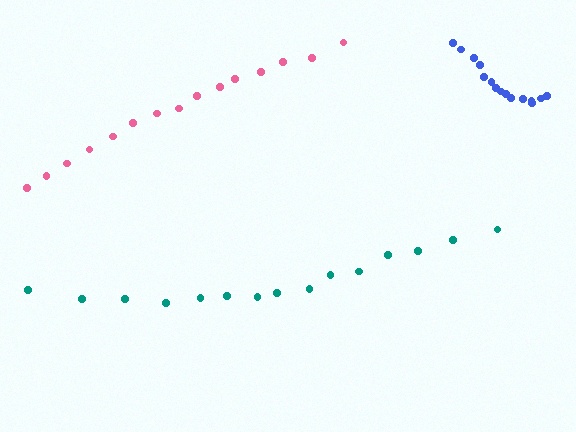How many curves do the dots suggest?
There are 3 distinct paths.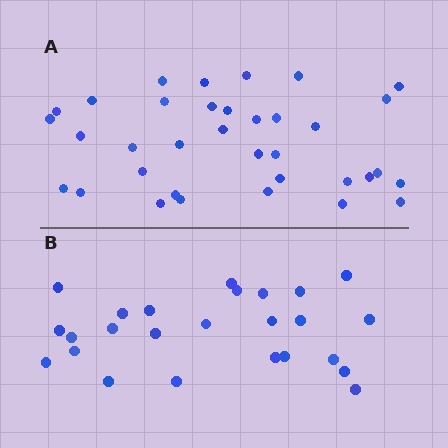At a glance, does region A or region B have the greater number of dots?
Region A (the top region) has more dots.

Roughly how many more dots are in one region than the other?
Region A has roughly 10 or so more dots than region B.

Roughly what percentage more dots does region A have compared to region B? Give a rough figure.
About 40% more.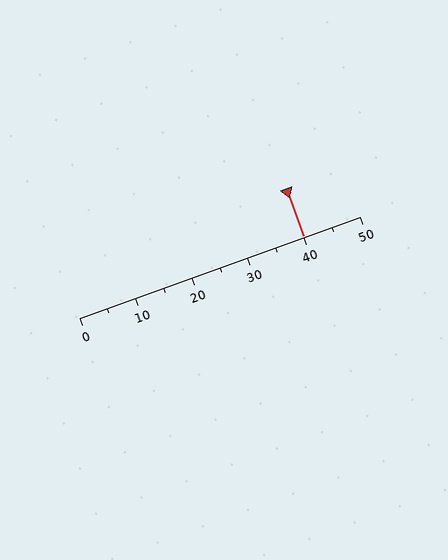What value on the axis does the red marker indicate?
The marker indicates approximately 40.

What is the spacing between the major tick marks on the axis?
The major ticks are spaced 10 apart.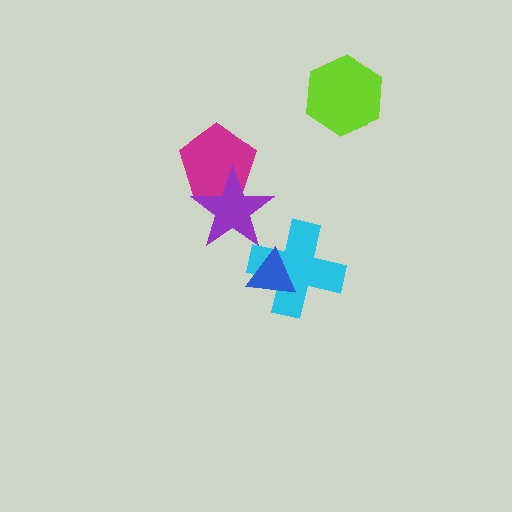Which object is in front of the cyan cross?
The blue triangle is in front of the cyan cross.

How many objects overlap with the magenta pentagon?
1 object overlaps with the magenta pentagon.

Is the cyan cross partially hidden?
Yes, it is partially covered by another shape.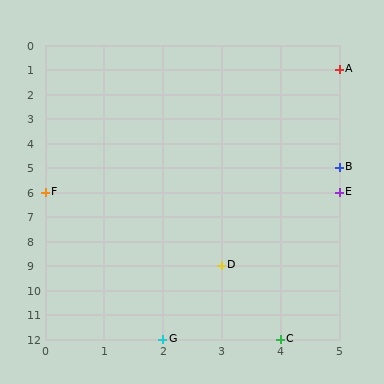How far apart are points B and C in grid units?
Points B and C are 1 column and 7 rows apart (about 7.1 grid units diagonally).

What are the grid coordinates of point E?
Point E is at grid coordinates (5, 6).